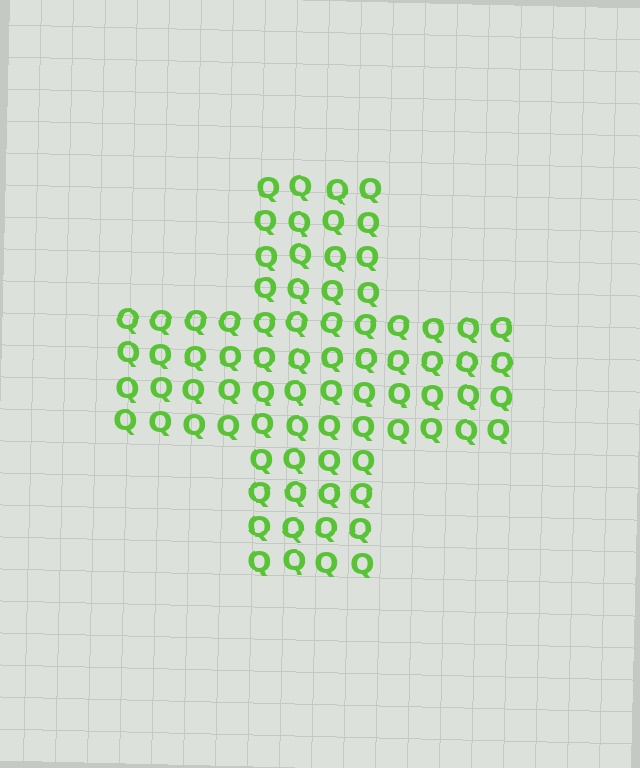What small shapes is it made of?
It is made of small letter Q's.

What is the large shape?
The large shape is a cross.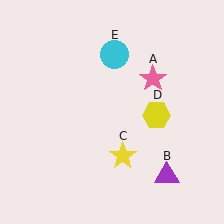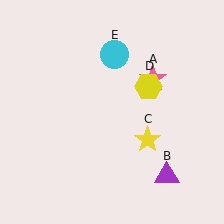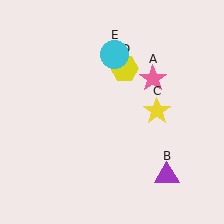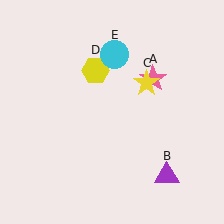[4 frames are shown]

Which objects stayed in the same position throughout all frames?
Pink star (object A) and purple triangle (object B) and cyan circle (object E) remained stationary.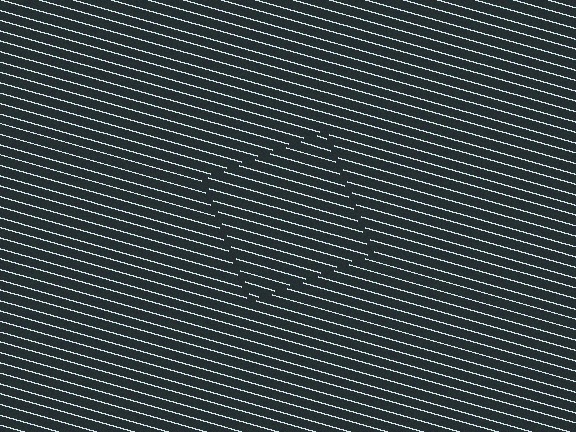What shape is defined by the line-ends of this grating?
An illusory square. The interior of the shape contains the same grating, shifted by half a period — the contour is defined by the phase discontinuity where line-ends from the inner and outer gratings abut.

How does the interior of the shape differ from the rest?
The interior of the shape contains the same grating, shifted by half a period — the contour is defined by the phase discontinuity where line-ends from the inner and outer gratings abut.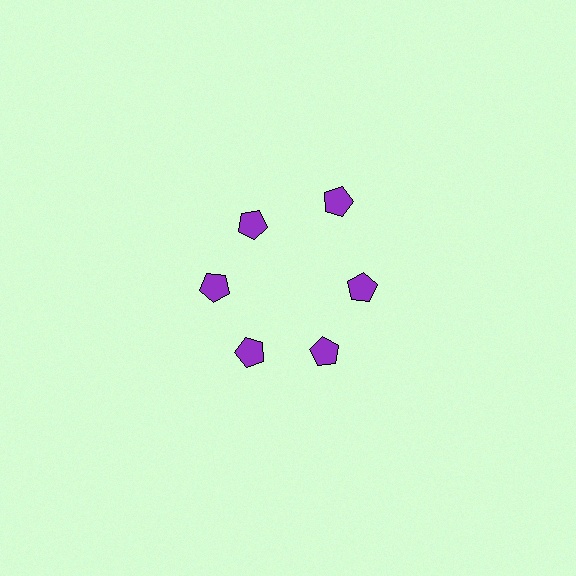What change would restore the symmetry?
The symmetry would be restored by moving it inward, back onto the ring so that all 6 pentagons sit at equal angles and equal distance from the center.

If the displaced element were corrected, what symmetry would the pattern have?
It would have 6-fold rotational symmetry — the pattern would map onto itself every 60 degrees.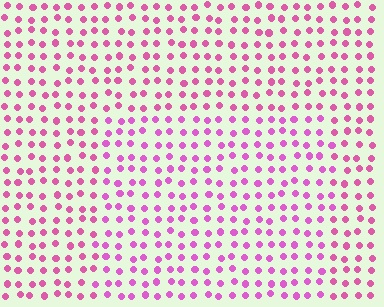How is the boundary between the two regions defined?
The boundary is defined purely by a slight shift in hue (about 18 degrees). Spacing, size, and orientation are identical on both sides.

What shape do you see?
I see a rectangle.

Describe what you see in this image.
The image is filled with small pink elements in a uniform arrangement. A rectangle-shaped region is visible where the elements are tinted to a slightly different hue, forming a subtle color boundary.